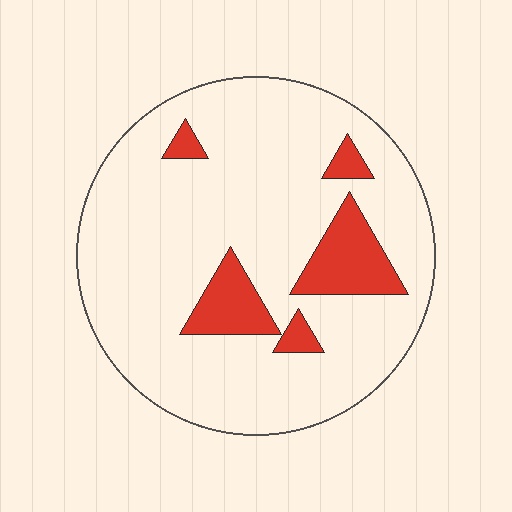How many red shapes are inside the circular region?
5.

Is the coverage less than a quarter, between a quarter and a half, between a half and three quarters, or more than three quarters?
Less than a quarter.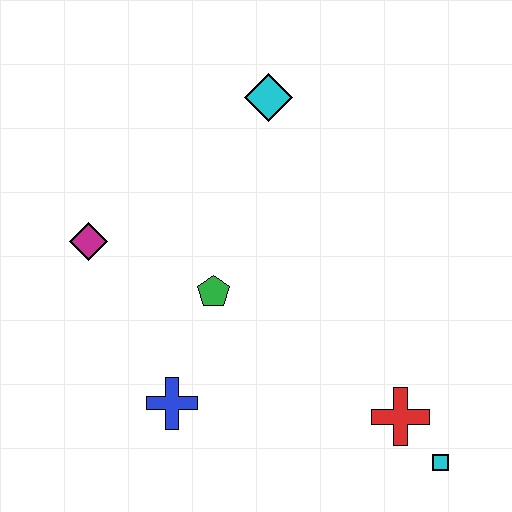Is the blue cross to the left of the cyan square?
Yes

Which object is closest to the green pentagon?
The blue cross is closest to the green pentagon.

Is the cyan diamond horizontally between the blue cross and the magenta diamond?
No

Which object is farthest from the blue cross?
The cyan diamond is farthest from the blue cross.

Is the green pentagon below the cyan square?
No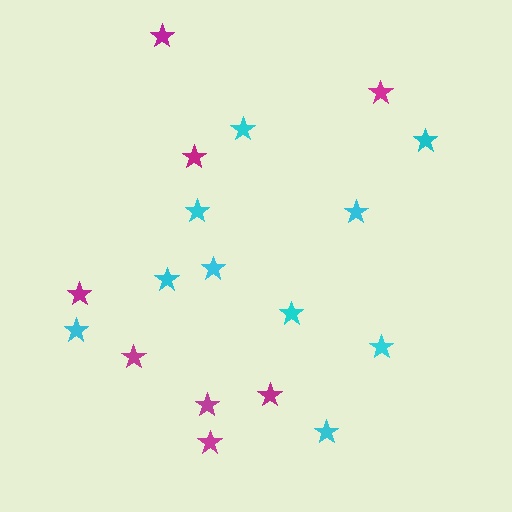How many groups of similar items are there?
There are 2 groups: one group of cyan stars (10) and one group of magenta stars (8).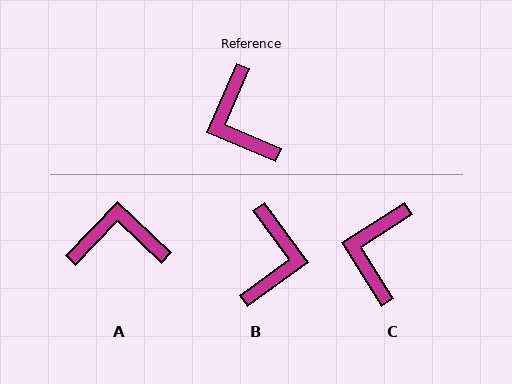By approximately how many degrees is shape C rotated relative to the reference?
Approximately 34 degrees clockwise.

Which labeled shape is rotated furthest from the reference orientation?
B, about 150 degrees away.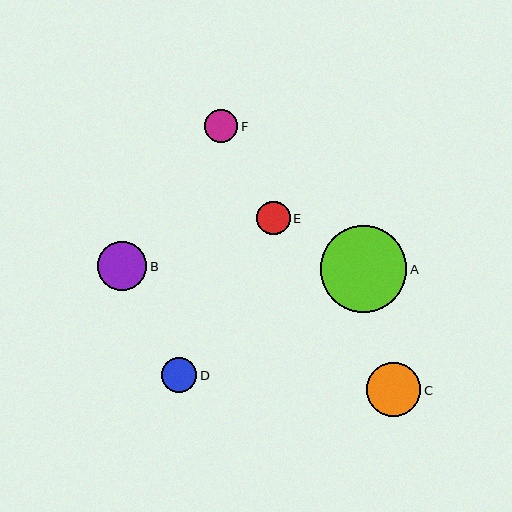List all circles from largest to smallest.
From largest to smallest: A, C, B, D, E, F.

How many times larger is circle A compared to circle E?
Circle A is approximately 2.6 times the size of circle E.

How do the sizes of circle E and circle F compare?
Circle E and circle F are approximately the same size.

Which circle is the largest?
Circle A is the largest with a size of approximately 86 pixels.